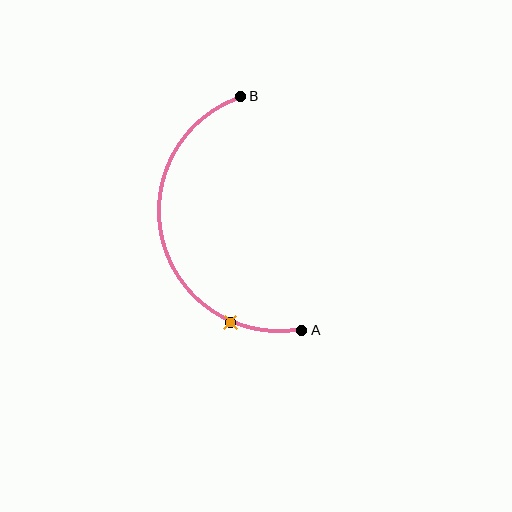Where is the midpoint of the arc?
The arc midpoint is the point on the curve farthest from the straight line joining A and B. It sits to the left of that line.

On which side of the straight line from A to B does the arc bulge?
The arc bulges to the left of the straight line connecting A and B.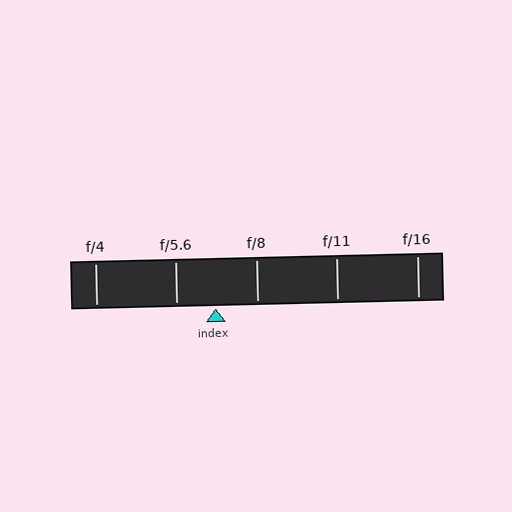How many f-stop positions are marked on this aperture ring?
There are 5 f-stop positions marked.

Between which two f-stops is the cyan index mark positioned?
The index mark is between f/5.6 and f/8.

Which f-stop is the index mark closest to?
The index mark is closest to f/5.6.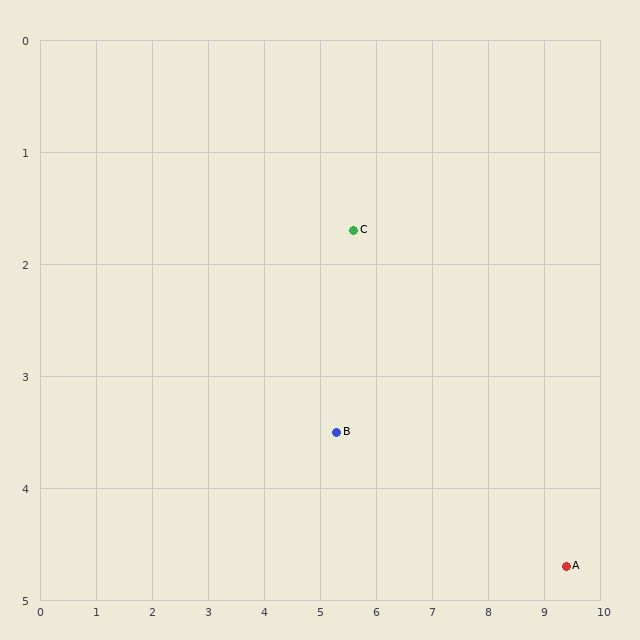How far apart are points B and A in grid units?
Points B and A are about 4.3 grid units apart.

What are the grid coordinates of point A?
Point A is at approximately (9.4, 4.7).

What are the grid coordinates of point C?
Point C is at approximately (5.6, 1.7).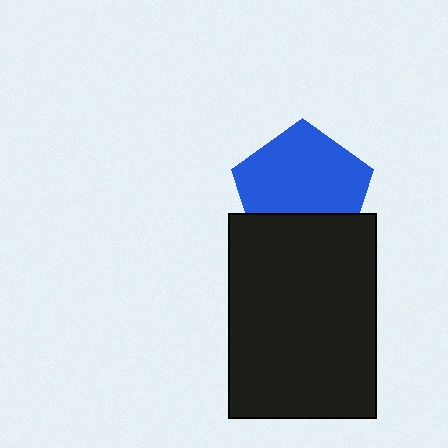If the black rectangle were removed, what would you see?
You would see the complete blue pentagon.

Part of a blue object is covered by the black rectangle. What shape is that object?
It is a pentagon.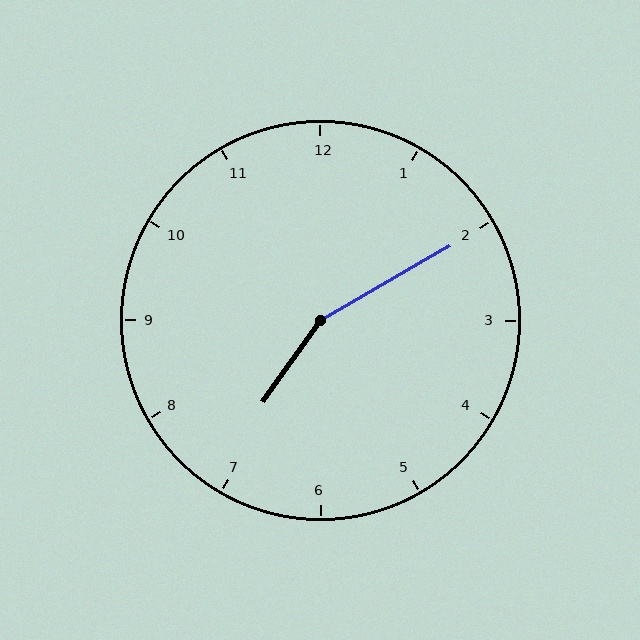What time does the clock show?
7:10.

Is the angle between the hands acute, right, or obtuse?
It is obtuse.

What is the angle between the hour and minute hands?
Approximately 155 degrees.